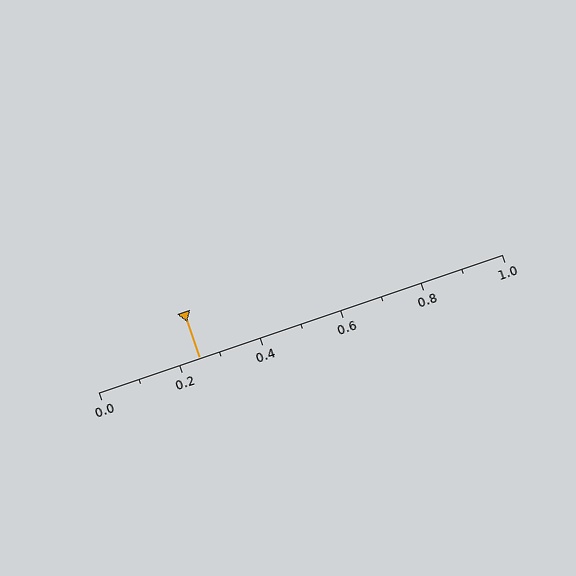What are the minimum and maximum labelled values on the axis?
The axis runs from 0.0 to 1.0.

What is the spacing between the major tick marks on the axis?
The major ticks are spaced 0.2 apart.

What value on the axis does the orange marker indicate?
The marker indicates approximately 0.25.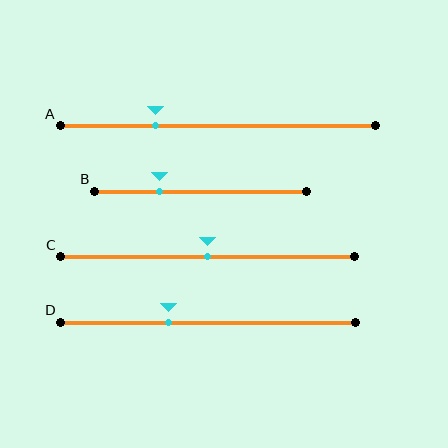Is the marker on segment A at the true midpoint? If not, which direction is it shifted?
No, the marker on segment A is shifted to the left by about 20% of the segment length.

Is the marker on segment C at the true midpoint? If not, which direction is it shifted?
Yes, the marker on segment C is at the true midpoint.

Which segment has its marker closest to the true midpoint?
Segment C has its marker closest to the true midpoint.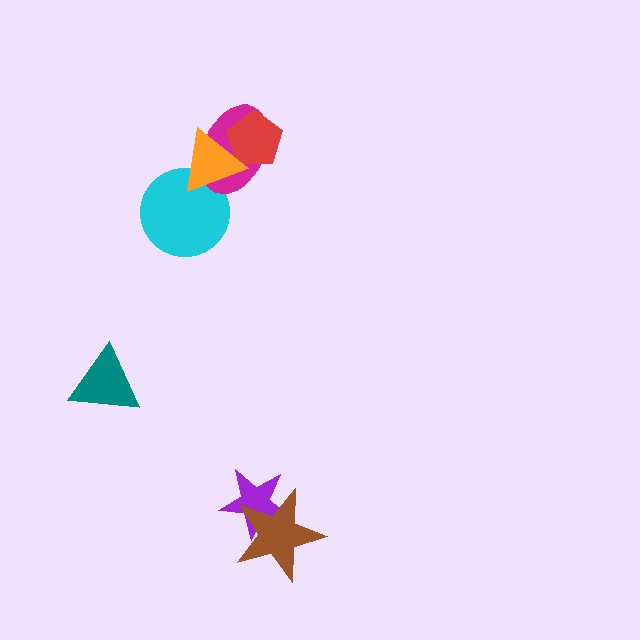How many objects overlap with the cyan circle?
2 objects overlap with the cyan circle.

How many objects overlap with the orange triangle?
3 objects overlap with the orange triangle.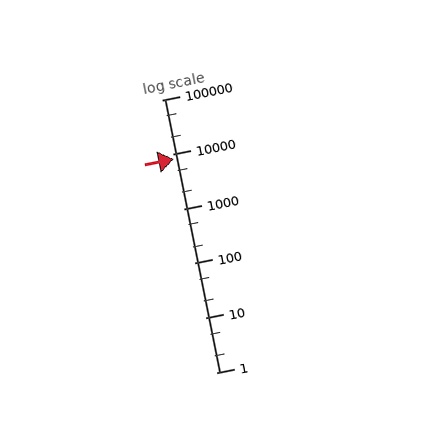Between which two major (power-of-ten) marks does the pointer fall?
The pointer is between 1000 and 10000.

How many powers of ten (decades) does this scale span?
The scale spans 5 decades, from 1 to 100000.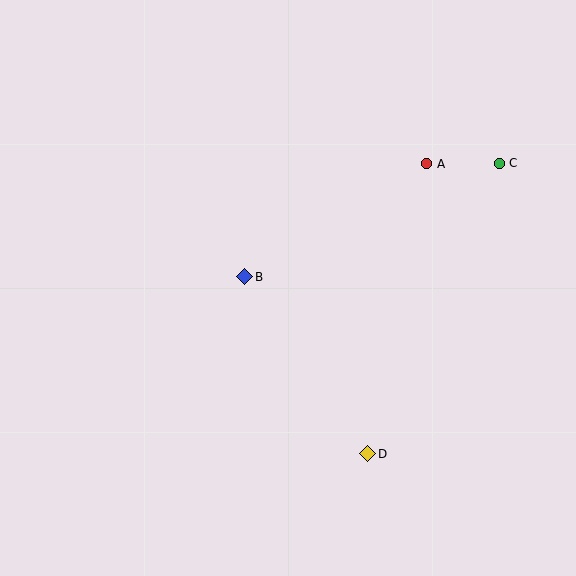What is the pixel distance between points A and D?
The distance between A and D is 296 pixels.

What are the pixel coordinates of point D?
Point D is at (368, 454).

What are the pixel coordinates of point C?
Point C is at (499, 163).